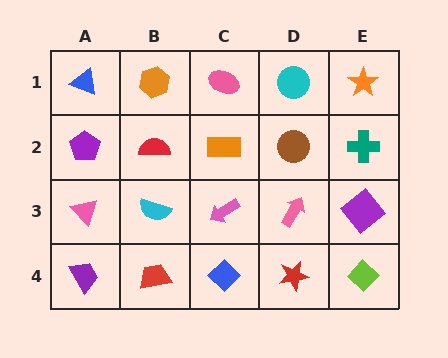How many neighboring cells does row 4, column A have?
2.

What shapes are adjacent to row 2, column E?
An orange star (row 1, column E), a purple diamond (row 3, column E), a brown circle (row 2, column D).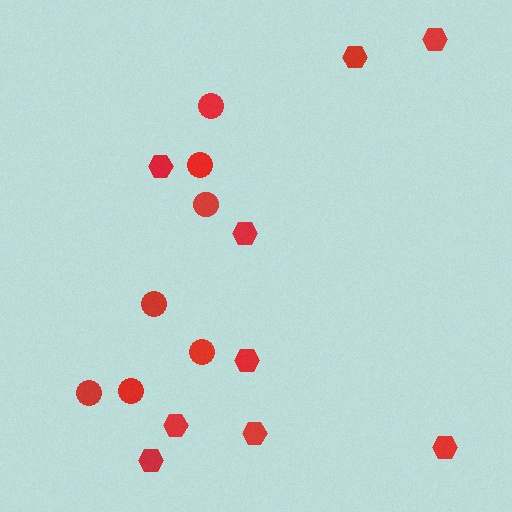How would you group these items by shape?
There are 2 groups: one group of hexagons (9) and one group of circles (7).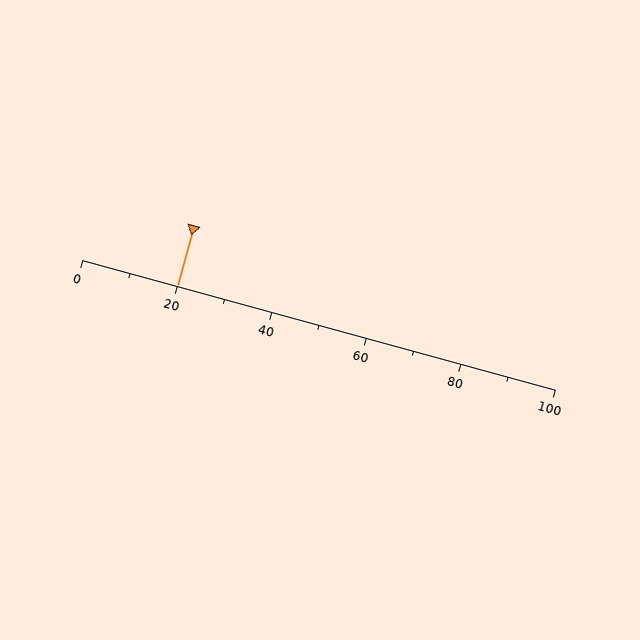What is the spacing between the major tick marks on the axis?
The major ticks are spaced 20 apart.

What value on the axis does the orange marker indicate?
The marker indicates approximately 20.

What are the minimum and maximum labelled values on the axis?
The axis runs from 0 to 100.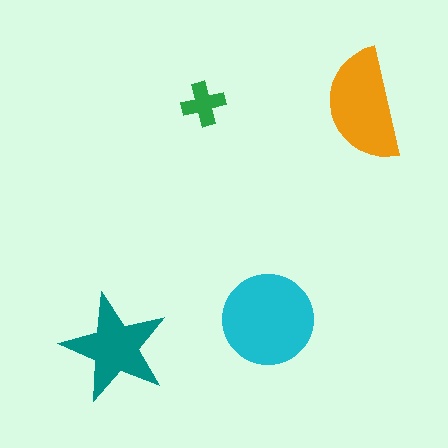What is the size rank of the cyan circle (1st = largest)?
1st.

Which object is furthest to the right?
The orange semicircle is rightmost.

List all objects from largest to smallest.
The cyan circle, the orange semicircle, the teal star, the green cross.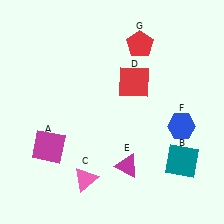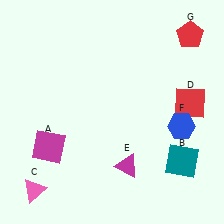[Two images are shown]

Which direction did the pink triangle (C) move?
The pink triangle (C) moved left.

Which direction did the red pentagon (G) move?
The red pentagon (G) moved right.